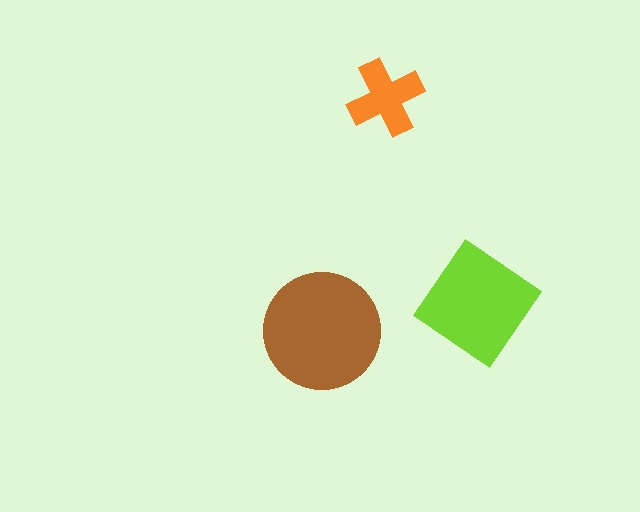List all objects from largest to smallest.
The brown circle, the lime diamond, the orange cross.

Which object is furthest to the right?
The lime diamond is rightmost.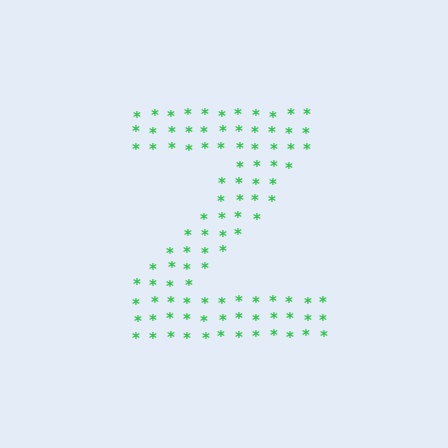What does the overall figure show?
The overall figure shows the letter Z.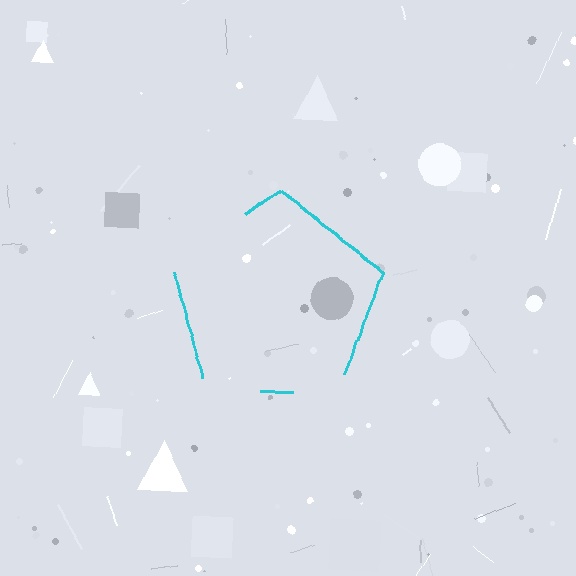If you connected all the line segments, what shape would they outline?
They would outline a pentagon.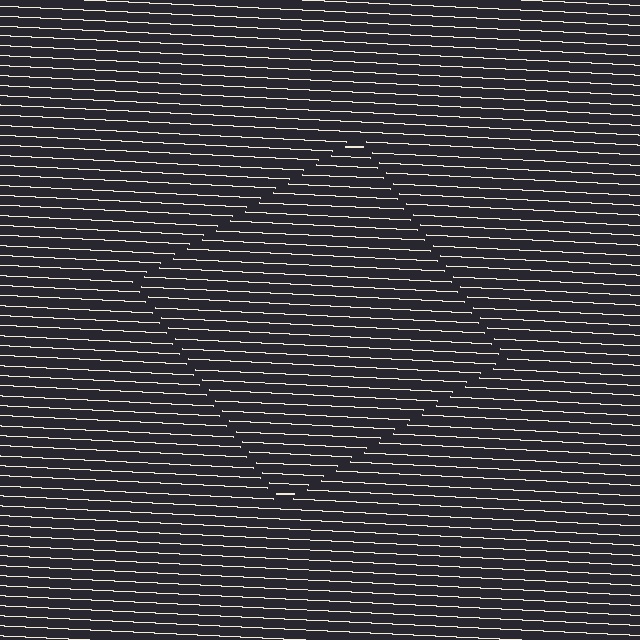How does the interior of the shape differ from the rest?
The interior of the shape contains the same grating, shifted by half a period — the contour is defined by the phase discontinuity where line-ends from the inner and outer gratings abut.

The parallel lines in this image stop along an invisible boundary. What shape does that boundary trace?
An illusory square. The interior of the shape contains the same grating, shifted by half a period — the contour is defined by the phase discontinuity where line-ends from the inner and outer gratings abut.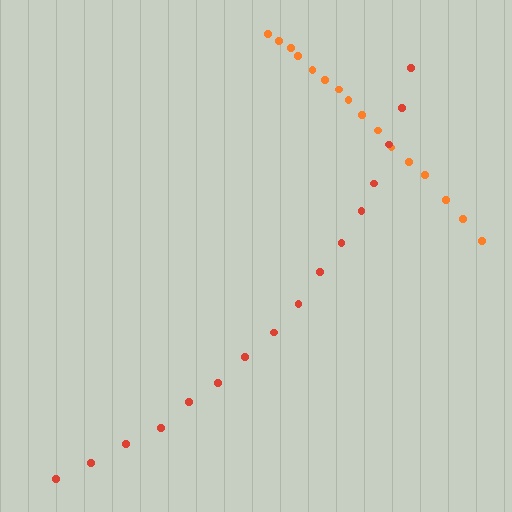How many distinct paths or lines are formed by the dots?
There are 2 distinct paths.